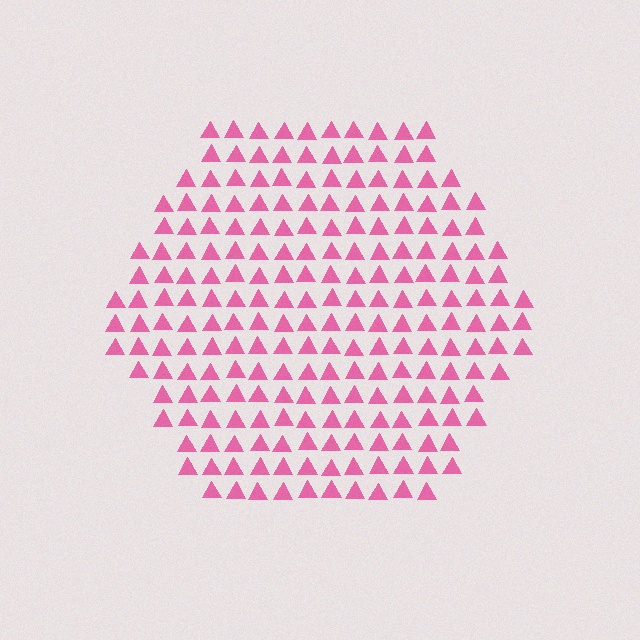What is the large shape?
The large shape is a hexagon.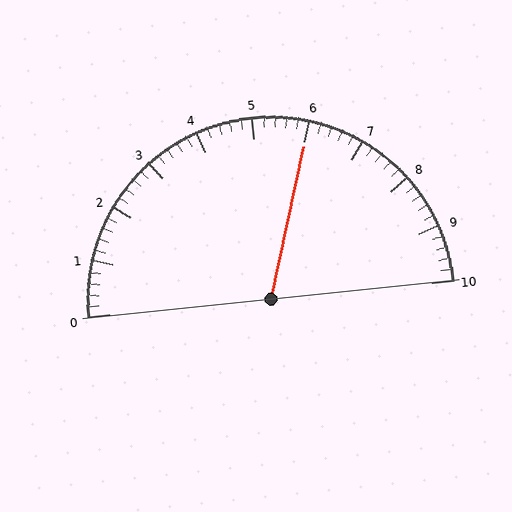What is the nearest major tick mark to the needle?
The nearest major tick mark is 6.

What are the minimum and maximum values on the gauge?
The gauge ranges from 0 to 10.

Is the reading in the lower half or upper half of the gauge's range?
The reading is in the upper half of the range (0 to 10).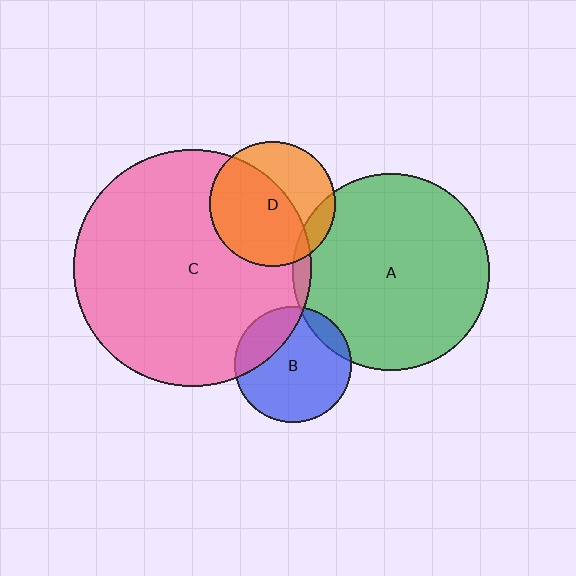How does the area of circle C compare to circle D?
Approximately 3.6 times.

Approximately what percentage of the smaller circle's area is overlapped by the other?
Approximately 10%.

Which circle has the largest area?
Circle C (pink).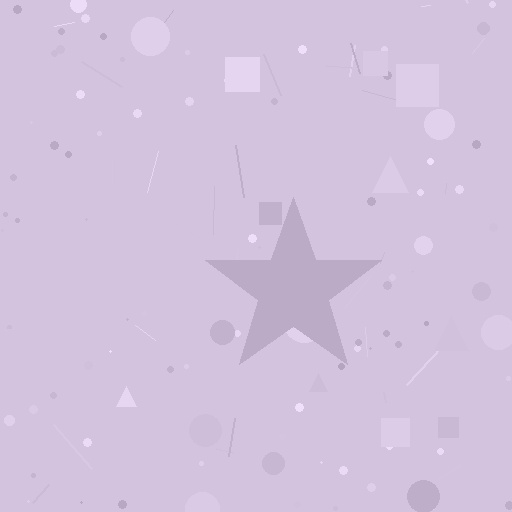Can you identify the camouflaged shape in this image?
The camouflaged shape is a star.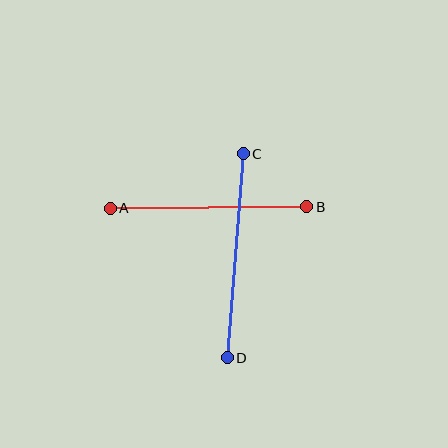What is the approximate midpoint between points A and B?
The midpoint is at approximately (208, 208) pixels.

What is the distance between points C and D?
The distance is approximately 204 pixels.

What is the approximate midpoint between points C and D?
The midpoint is at approximately (235, 256) pixels.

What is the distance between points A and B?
The distance is approximately 196 pixels.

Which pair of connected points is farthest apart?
Points C and D are farthest apart.